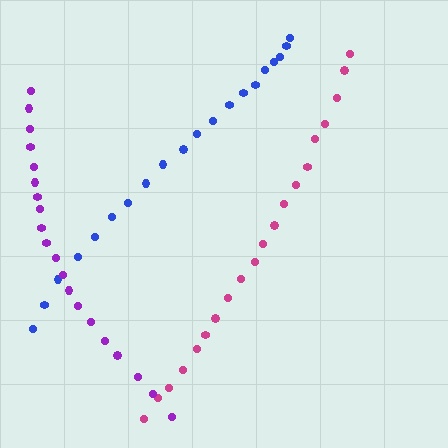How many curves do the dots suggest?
There are 3 distinct paths.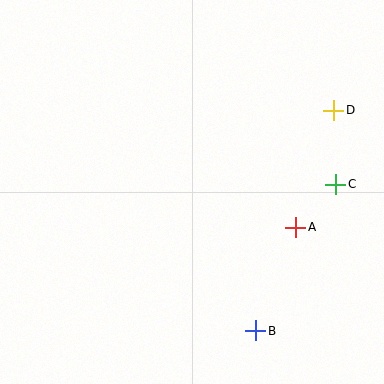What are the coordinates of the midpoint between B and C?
The midpoint between B and C is at (296, 257).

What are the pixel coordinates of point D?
Point D is at (334, 110).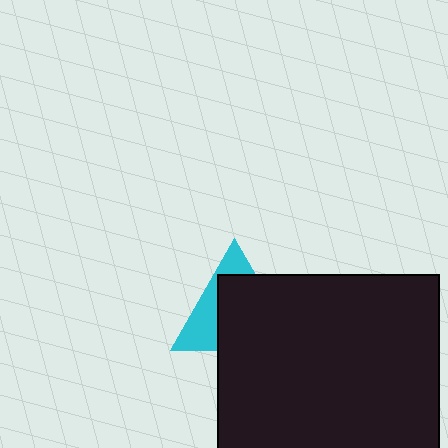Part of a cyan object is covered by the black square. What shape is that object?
It is a triangle.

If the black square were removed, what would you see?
You would see the complete cyan triangle.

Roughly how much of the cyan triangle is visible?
A small part of it is visible (roughly 37%).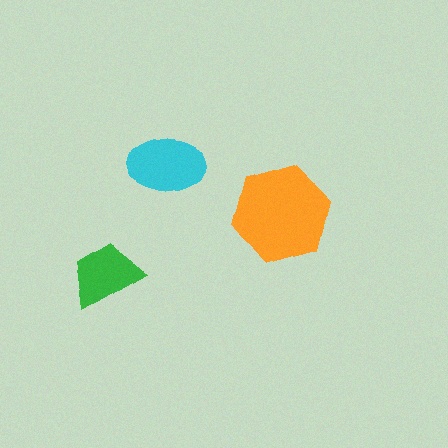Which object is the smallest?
The green trapezoid.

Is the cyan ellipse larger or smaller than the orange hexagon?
Smaller.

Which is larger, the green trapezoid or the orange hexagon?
The orange hexagon.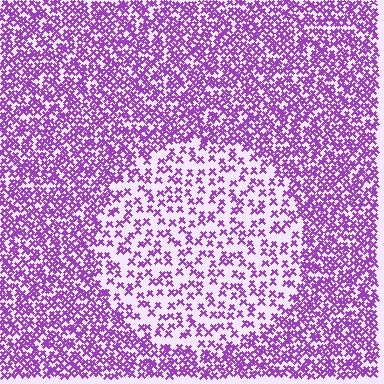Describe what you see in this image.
The image contains small purple elements arranged at two different densities. A circle-shaped region is visible where the elements are less densely packed than the surrounding area.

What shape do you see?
I see a circle.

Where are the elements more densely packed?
The elements are more densely packed outside the circle boundary.